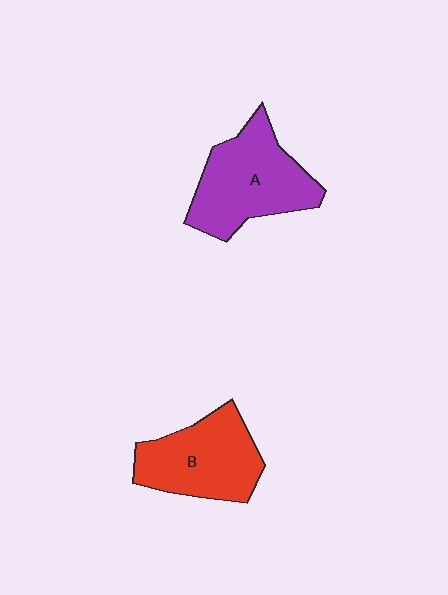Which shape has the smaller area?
Shape B (red).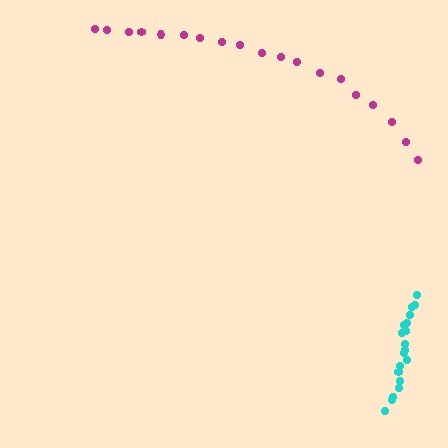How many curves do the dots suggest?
There are 2 distinct paths.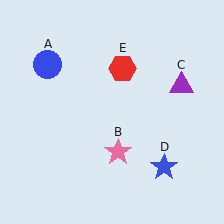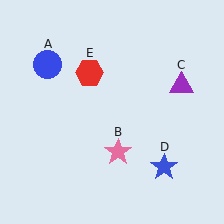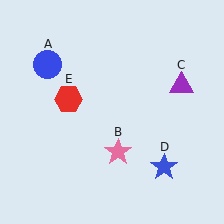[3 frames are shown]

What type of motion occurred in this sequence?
The red hexagon (object E) rotated counterclockwise around the center of the scene.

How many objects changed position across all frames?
1 object changed position: red hexagon (object E).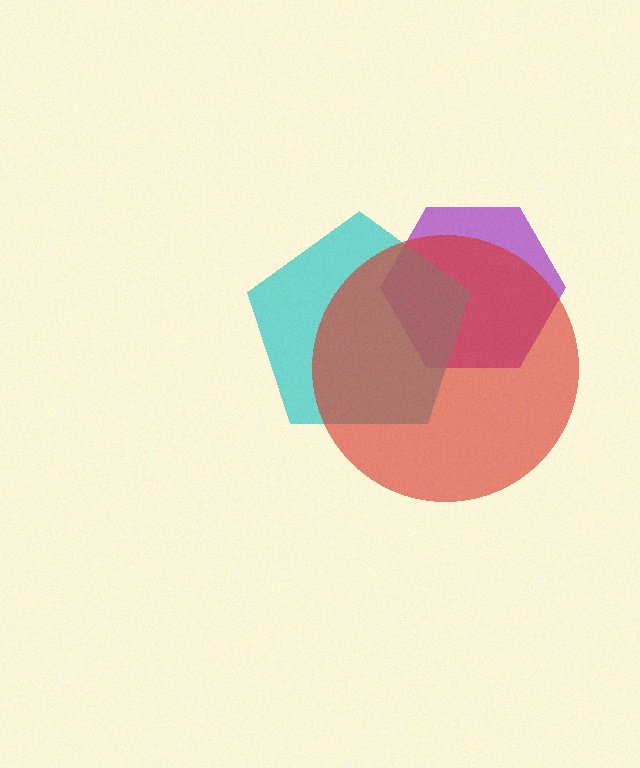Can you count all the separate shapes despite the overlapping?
Yes, there are 3 separate shapes.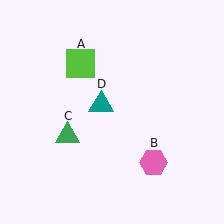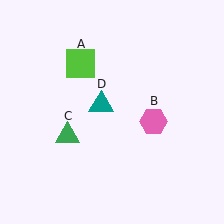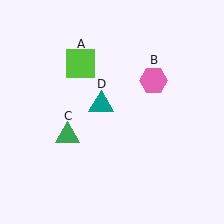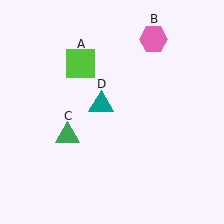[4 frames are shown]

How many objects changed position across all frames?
1 object changed position: pink hexagon (object B).